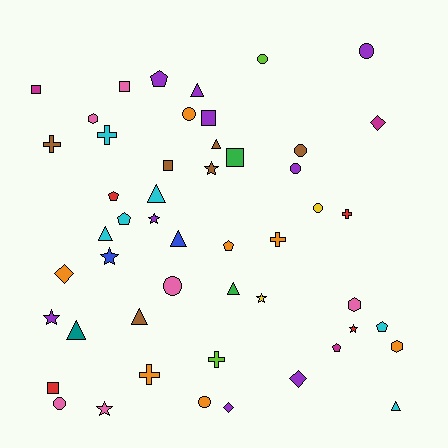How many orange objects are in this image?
There are 7 orange objects.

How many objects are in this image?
There are 50 objects.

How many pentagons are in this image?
There are 6 pentagons.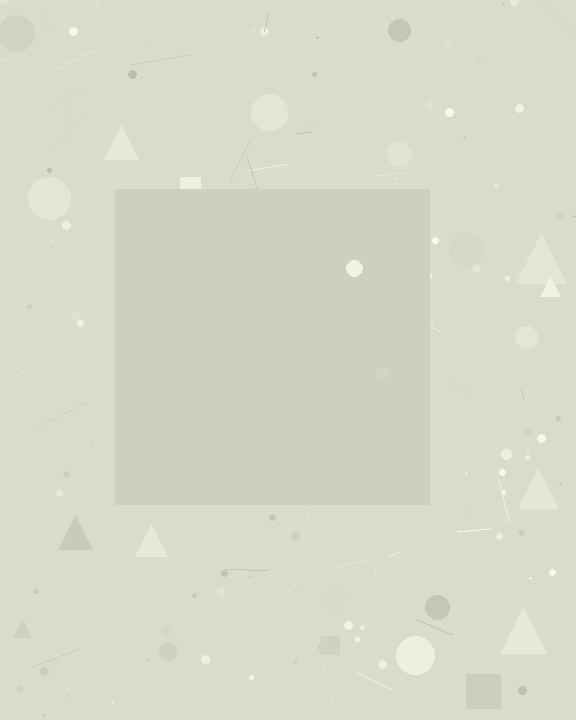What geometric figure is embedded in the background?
A square is embedded in the background.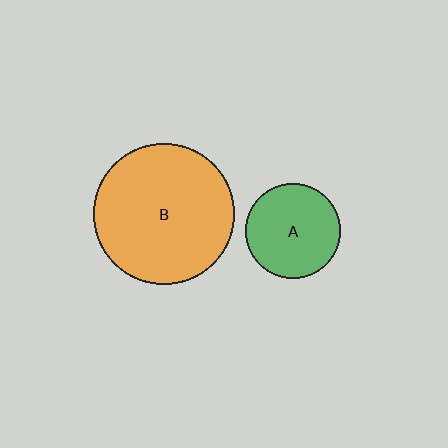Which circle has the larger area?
Circle B (orange).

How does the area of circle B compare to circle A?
Approximately 2.2 times.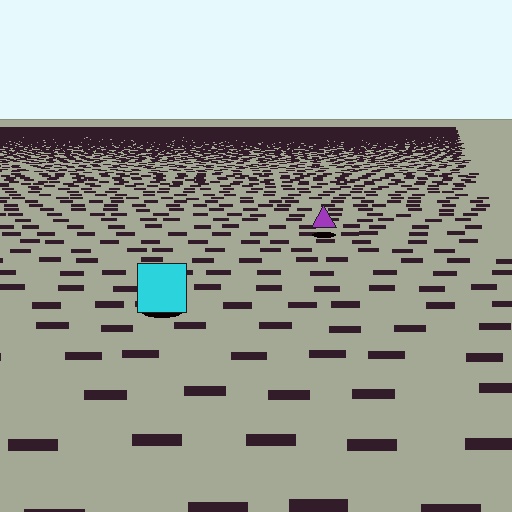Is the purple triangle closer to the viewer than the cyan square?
No. The cyan square is closer — you can tell from the texture gradient: the ground texture is coarser near it.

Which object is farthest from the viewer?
The purple triangle is farthest from the viewer. It appears smaller and the ground texture around it is denser.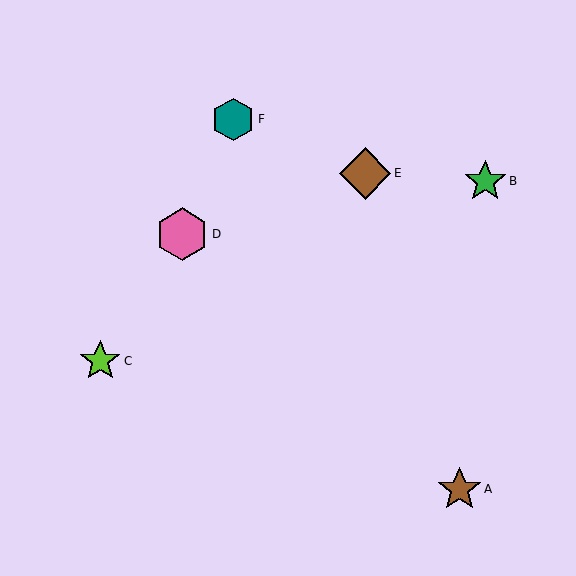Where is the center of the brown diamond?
The center of the brown diamond is at (365, 173).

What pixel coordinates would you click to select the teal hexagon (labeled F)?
Click at (233, 119) to select the teal hexagon F.